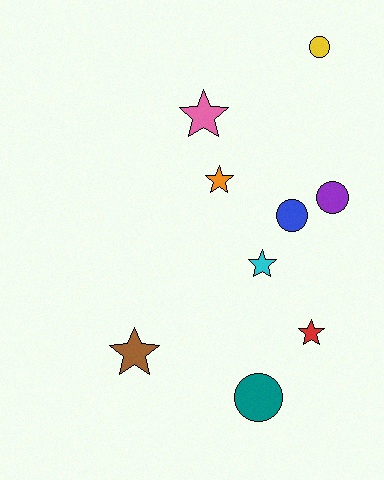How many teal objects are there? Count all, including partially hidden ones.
There is 1 teal object.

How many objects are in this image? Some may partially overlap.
There are 9 objects.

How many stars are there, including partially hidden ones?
There are 5 stars.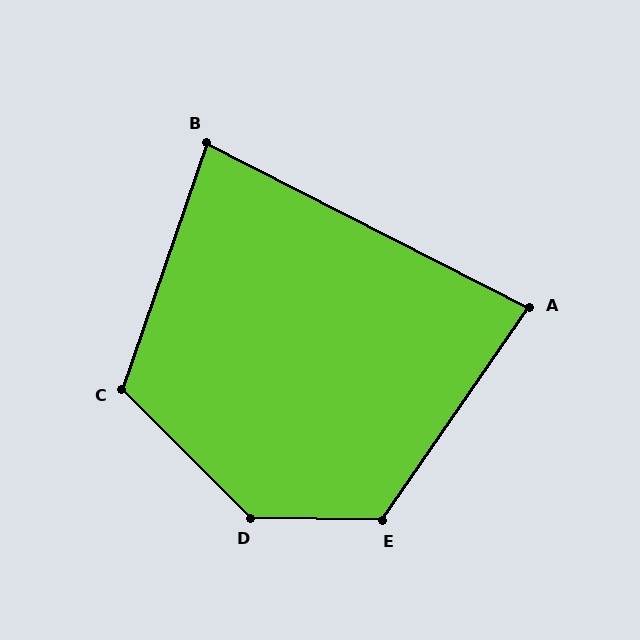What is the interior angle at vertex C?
Approximately 116 degrees (obtuse).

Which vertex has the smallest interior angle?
B, at approximately 82 degrees.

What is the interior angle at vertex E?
Approximately 124 degrees (obtuse).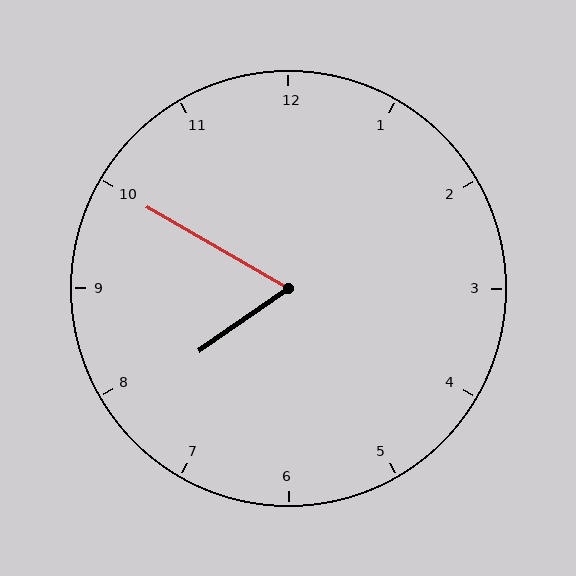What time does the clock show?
7:50.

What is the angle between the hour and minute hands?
Approximately 65 degrees.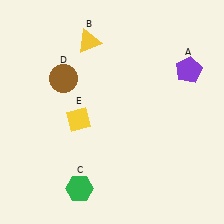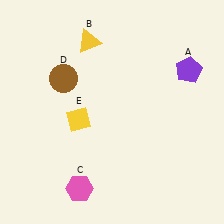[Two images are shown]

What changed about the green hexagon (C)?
In Image 1, C is green. In Image 2, it changed to pink.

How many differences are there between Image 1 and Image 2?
There is 1 difference between the two images.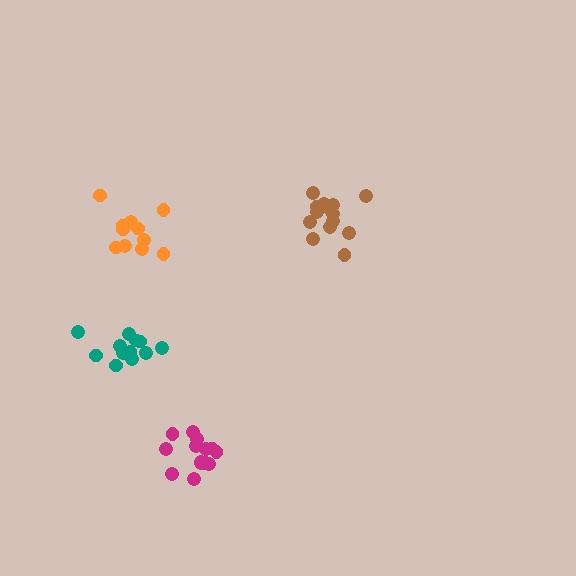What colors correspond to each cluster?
The clusters are colored: orange, magenta, teal, brown.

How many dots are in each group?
Group 1: 11 dots, Group 2: 15 dots, Group 3: 12 dots, Group 4: 15 dots (53 total).